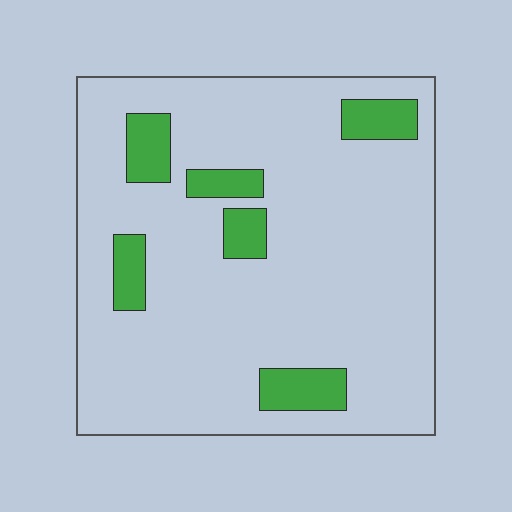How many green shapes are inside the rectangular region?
6.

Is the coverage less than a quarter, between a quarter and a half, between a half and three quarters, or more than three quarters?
Less than a quarter.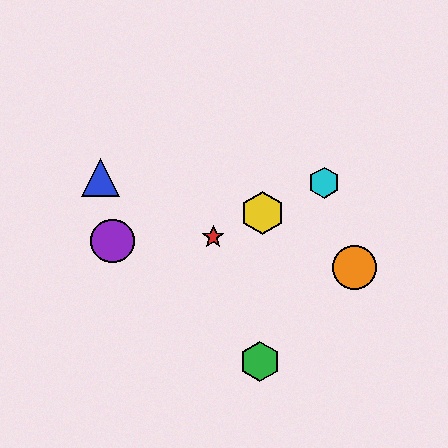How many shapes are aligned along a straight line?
3 shapes (the red star, the yellow hexagon, the cyan hexagon) are aligned along a straight line.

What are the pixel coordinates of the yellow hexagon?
The yellow hexagon is at (262, 213).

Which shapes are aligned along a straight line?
The red star, the yellow hexagon, the cyan hexagon are aligned along a straight line.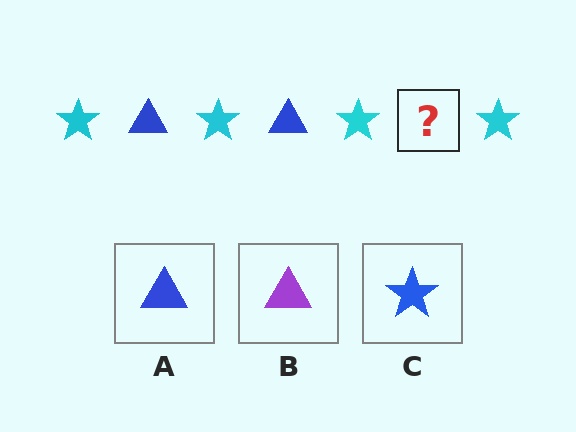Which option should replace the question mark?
Option A.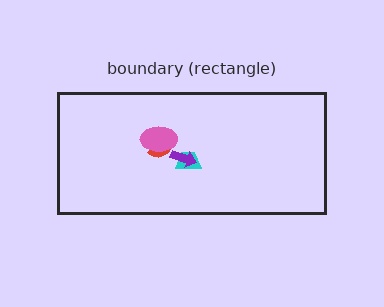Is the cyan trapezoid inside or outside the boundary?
Inside.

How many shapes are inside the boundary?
4 inside, 0 outside.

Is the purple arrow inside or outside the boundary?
Inside.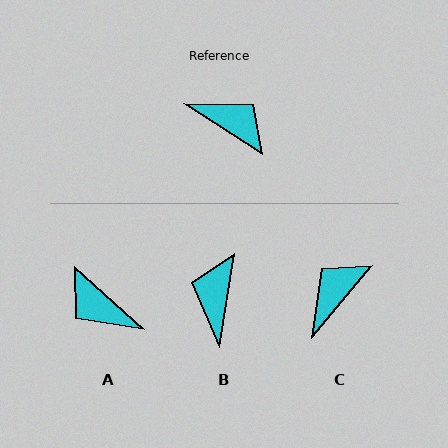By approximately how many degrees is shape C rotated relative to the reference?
Approximately 83 degrees counter-clockwise.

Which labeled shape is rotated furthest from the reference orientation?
A, about 172 degrees away.